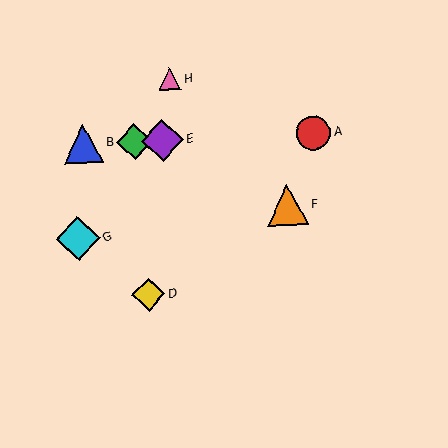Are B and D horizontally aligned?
No, B is at y≈144 and D is at y≈294.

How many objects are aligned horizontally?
4 objects (A, B, C, E) are aligned horizontally.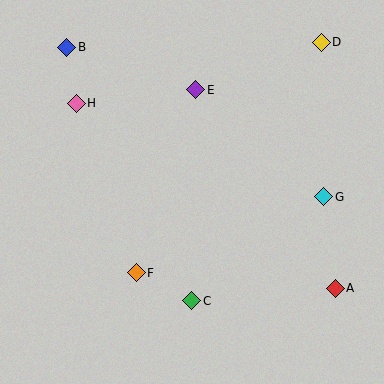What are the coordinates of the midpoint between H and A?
The midpoint between H and A is at (206, 196).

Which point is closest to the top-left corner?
Point B is closest to the top-left corner.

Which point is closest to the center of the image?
Point F at (136, 273) is closest to the center.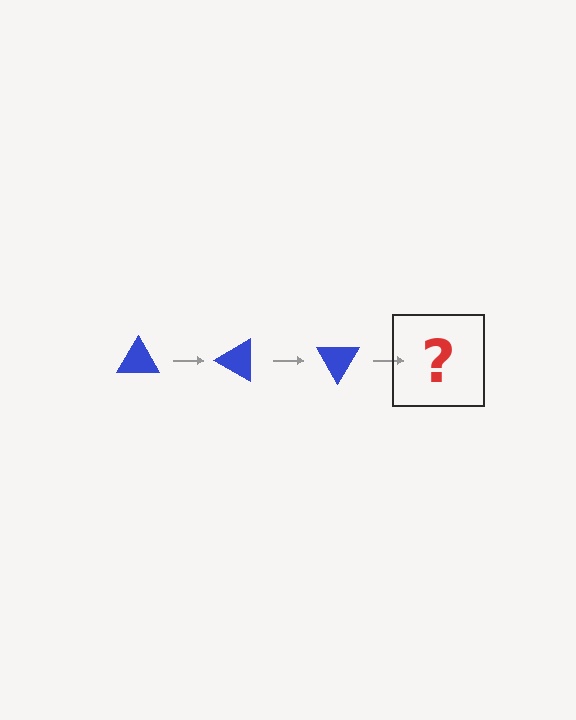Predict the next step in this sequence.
The next step is a blue triangle rotated 90 degrees.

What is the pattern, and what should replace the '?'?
The pattern is that the triangle rotates 30 degrees each step. The '?' should be a blue triangle rotated 90 degrees.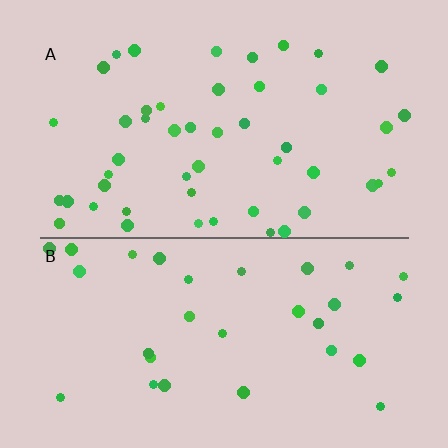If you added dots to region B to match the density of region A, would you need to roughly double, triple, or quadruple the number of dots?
Approximately double.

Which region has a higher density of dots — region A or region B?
A (the top).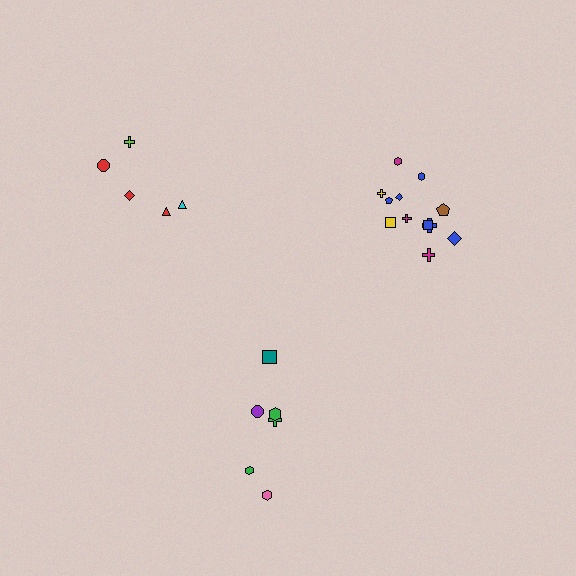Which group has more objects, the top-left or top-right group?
The top-right group.